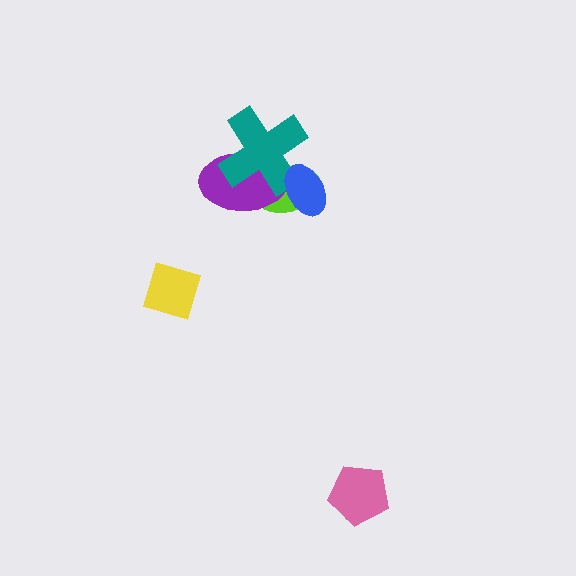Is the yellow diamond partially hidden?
No, no other shape covers it.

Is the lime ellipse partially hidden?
Yes, it is partially covered by another shape.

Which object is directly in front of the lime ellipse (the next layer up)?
The purple ellipse is directly in front of the lime ellipse.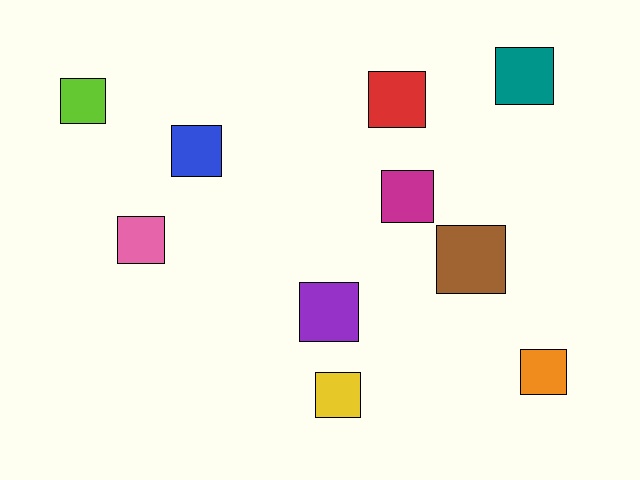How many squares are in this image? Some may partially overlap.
There are 10 squares.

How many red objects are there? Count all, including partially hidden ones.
There is 1 red object.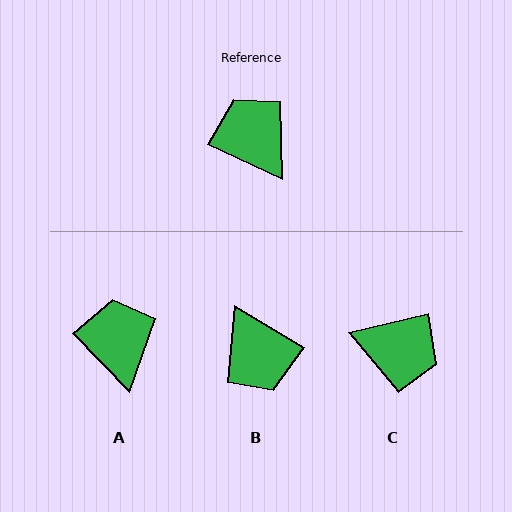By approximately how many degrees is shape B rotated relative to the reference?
Approximately 174 degrees counter-clockwise.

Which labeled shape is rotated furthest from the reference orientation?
B, about 174 degrees away.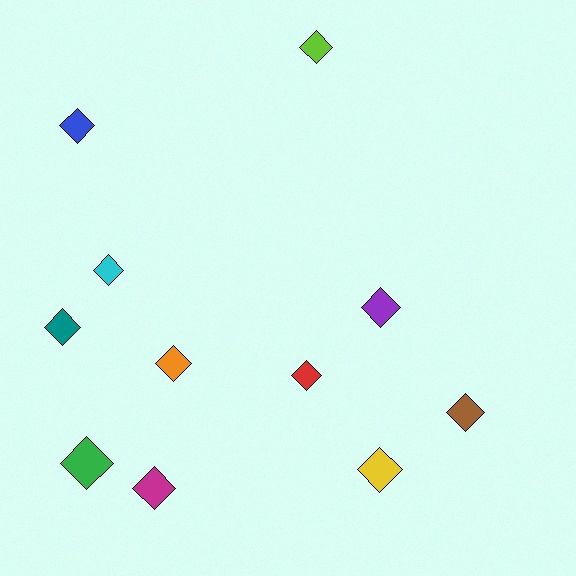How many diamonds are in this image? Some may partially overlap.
There are 11 diamonds.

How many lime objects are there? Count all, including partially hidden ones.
There is 1 lime object.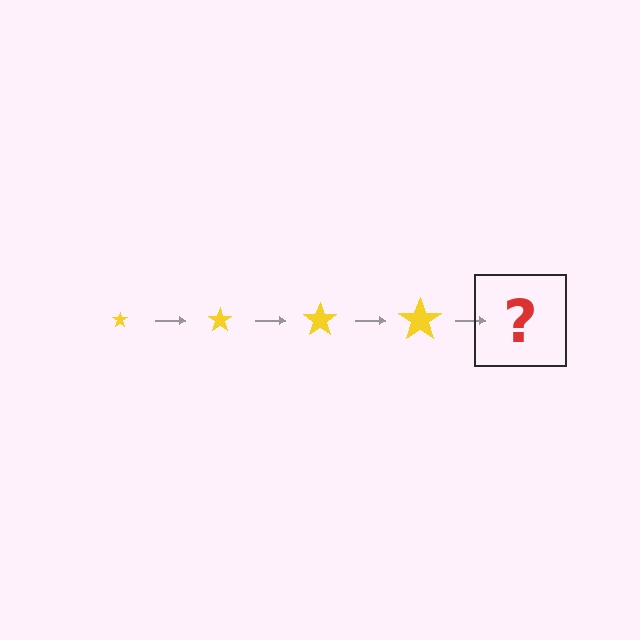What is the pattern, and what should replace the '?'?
The pattern is that the star gets progressively larger each step. The '?' should be a yellow star, larger than the previous one.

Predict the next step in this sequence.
The next step is a yellow star, larger than the previous one.